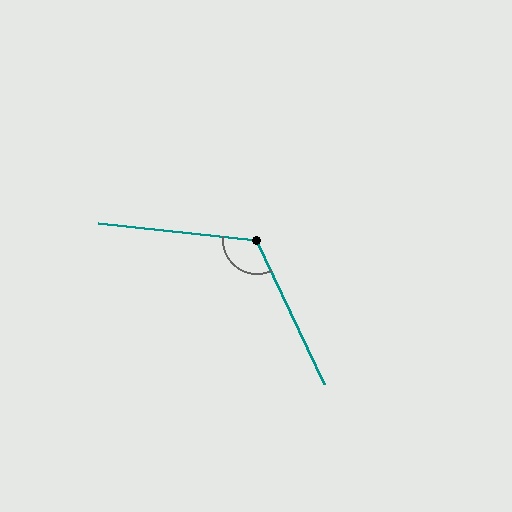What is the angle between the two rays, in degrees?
Approximately 121 degrees.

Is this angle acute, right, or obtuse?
It is obtuse.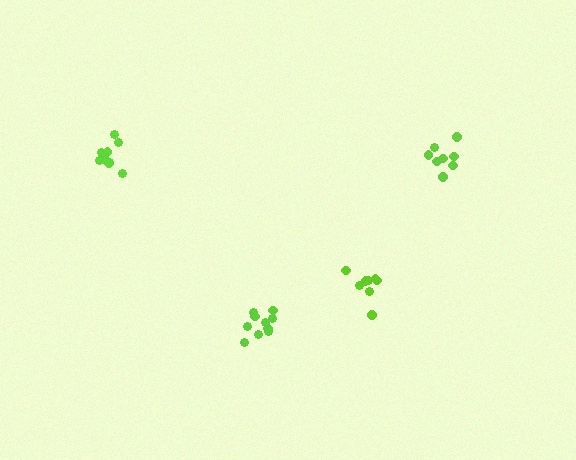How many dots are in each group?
Group 1: 8 dots, Group 2: 9 dots, Group 3: 10 dots, Group 4: 8 dots (35 total).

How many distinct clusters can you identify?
There are 4 distinct clusters.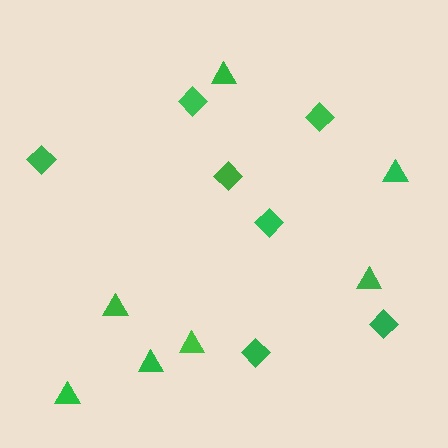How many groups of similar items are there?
There are 2 groups: one group of triangles (7) and one group of diamonds (7).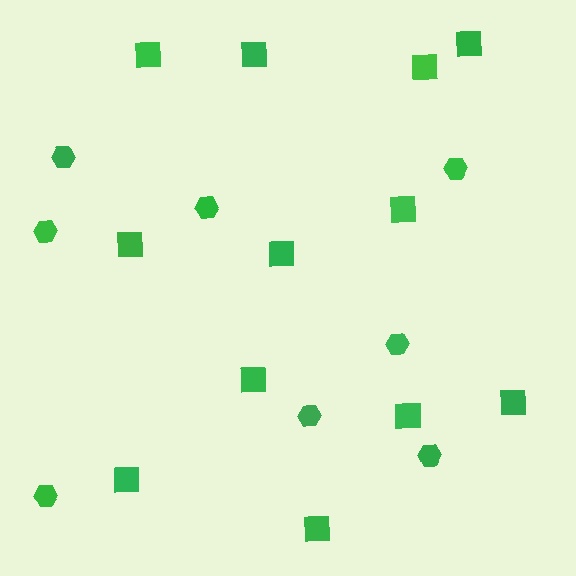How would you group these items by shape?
There are 2 groups: one group of squares (12) and one group of hexagons (8).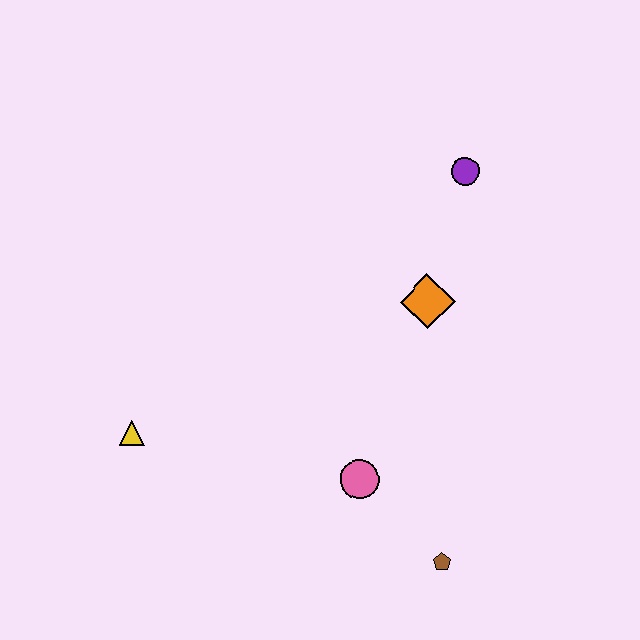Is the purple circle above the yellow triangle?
Yes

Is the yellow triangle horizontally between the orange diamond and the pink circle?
No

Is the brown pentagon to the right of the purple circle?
No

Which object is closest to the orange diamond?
The purple circle is closest to the orange diamond.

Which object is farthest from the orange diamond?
The yellow triangle is farthest from the orange diamond.